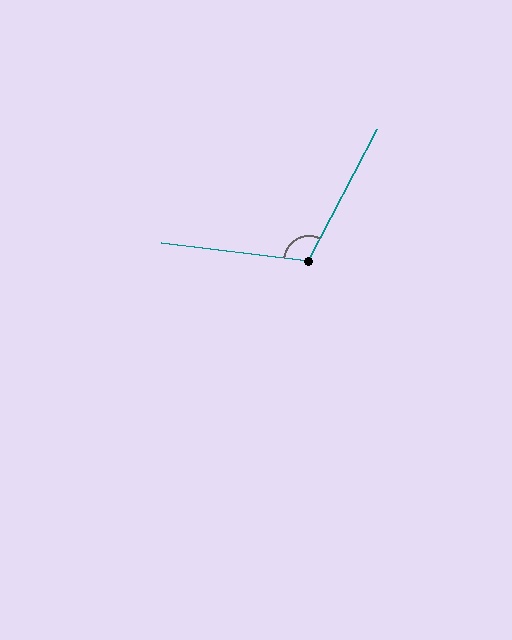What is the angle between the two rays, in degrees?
Approximately 111 degrees.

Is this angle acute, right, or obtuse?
It is obtuse.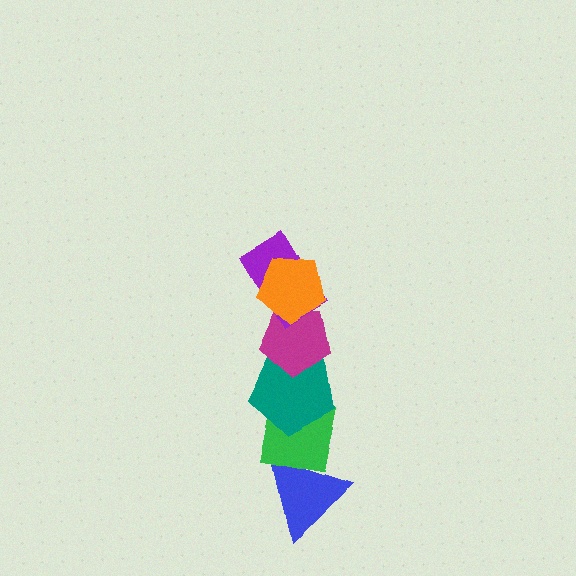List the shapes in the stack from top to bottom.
From top to bottom: the orange pentagon, the purple rectangle, the magenta pentagon, the teal pentagon, the green square, the blue triangle.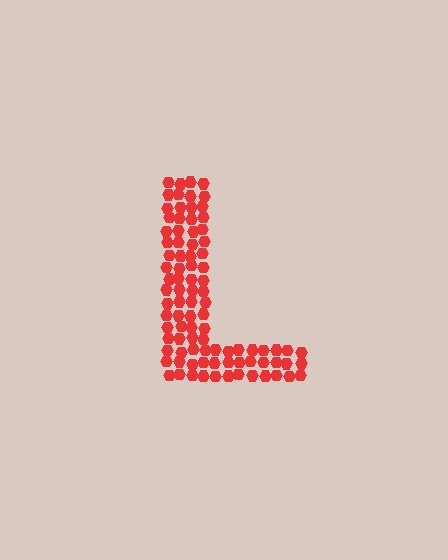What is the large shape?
The large shape is the letter L.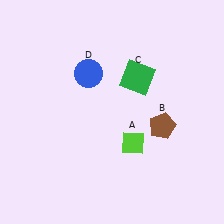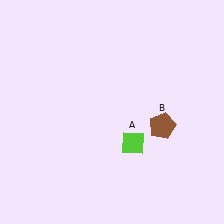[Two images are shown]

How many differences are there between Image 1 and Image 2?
There are 2 differences between the two images.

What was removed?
The green square (C), the blue circle (D) were removed in Image 2.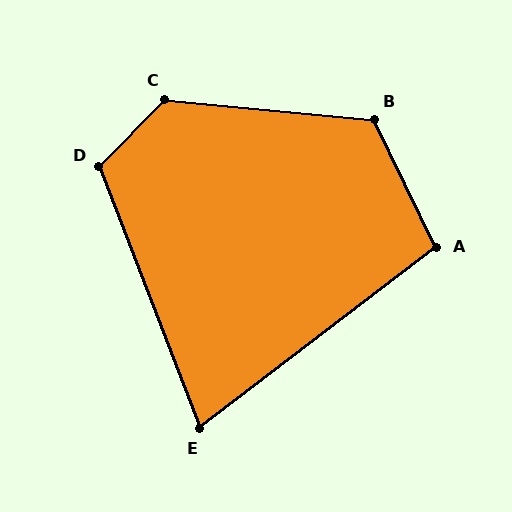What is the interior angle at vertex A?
Approximately 101 degrees (obtuse).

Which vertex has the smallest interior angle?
E, at approximately 74 degrees.